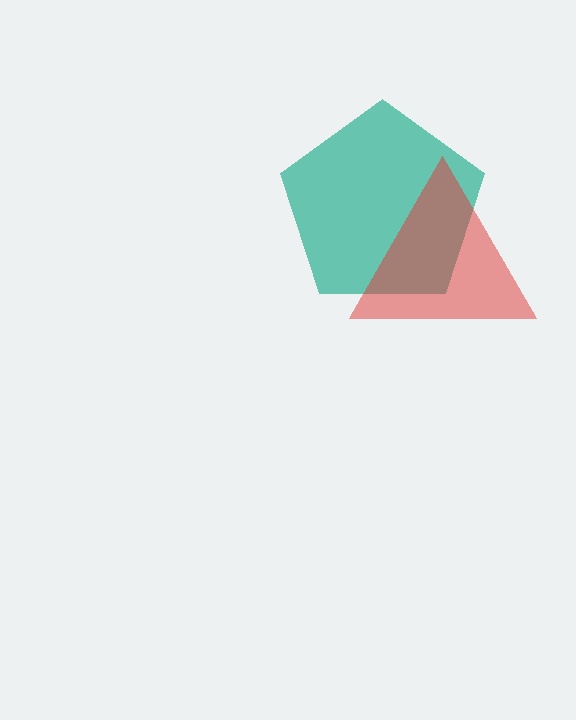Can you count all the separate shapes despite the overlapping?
Yes, there are 2 separate shapes.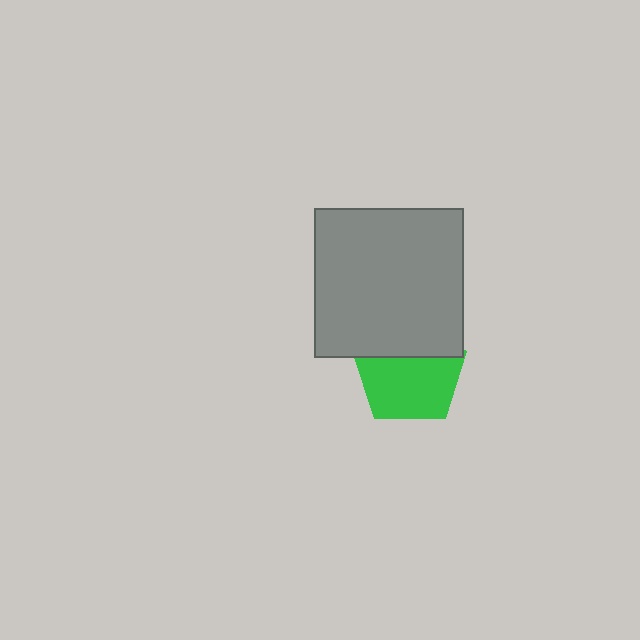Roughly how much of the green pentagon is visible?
Most of it is visible (roughly 65%).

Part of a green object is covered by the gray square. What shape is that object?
It is a pentagon.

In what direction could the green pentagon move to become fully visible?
The green pentagon could move down. That would shift it out from behind the gray square entirely.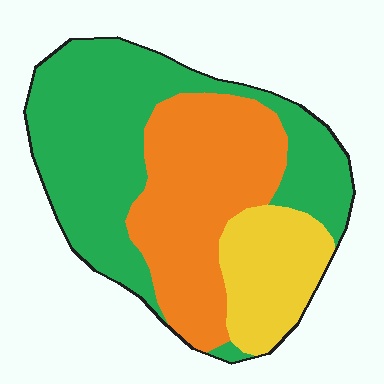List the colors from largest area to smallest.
From largest to smallest: green, orange, yellow.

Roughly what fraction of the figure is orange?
Orange covers around 35% of the figure.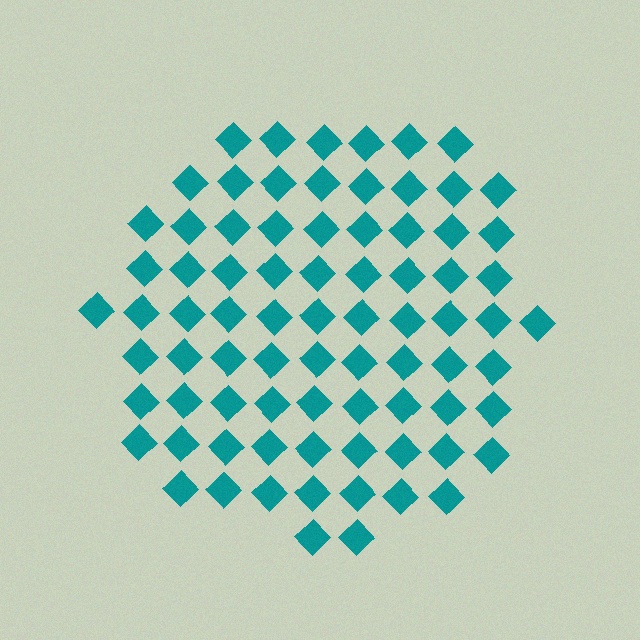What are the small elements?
The small elements are diamonds.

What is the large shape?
The large shape is a circle.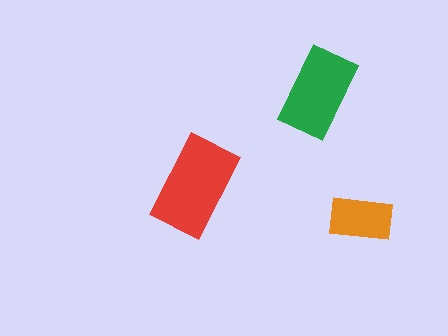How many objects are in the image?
There are 3 objects in the image.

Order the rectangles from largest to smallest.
the red one, the green one, the orange one.